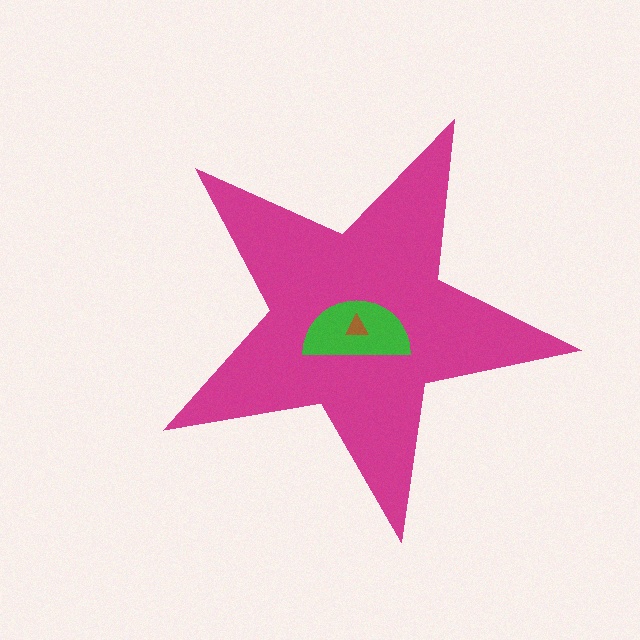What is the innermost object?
The brown triangle.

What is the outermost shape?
The magenta star.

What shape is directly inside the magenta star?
The green semicircle.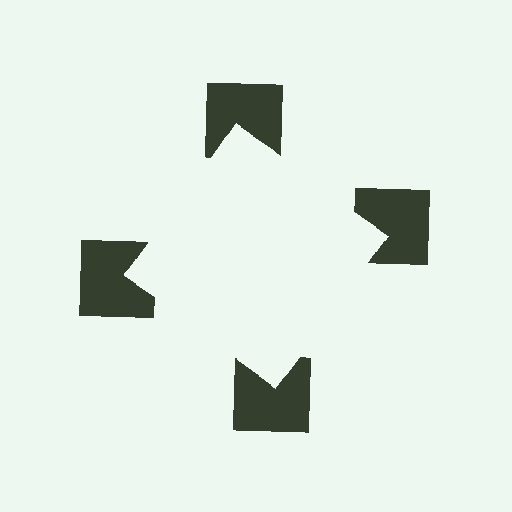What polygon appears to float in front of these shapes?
An illusory square — its edges are inferred from the aligned wedge cuts in the notched squares, not physically drawn.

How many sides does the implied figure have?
4 sides.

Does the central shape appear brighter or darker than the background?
It typically appears slightly brighter than the background, even though no actual brightness change is drawn.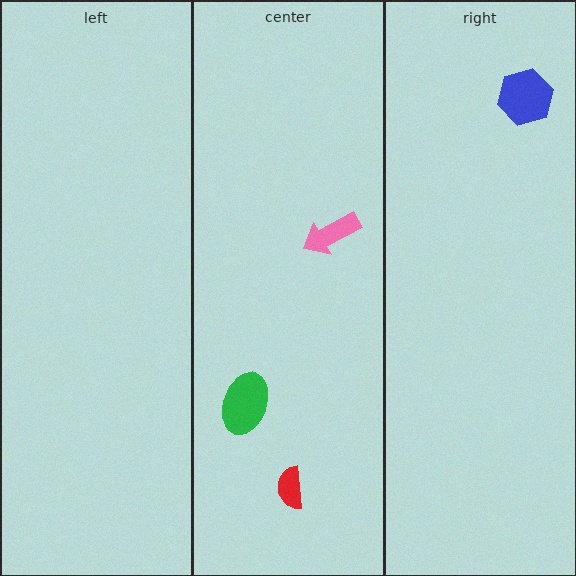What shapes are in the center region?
The red semicircle, the pink arrow, the green ellipse.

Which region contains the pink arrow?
The center region.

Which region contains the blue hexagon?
The right region.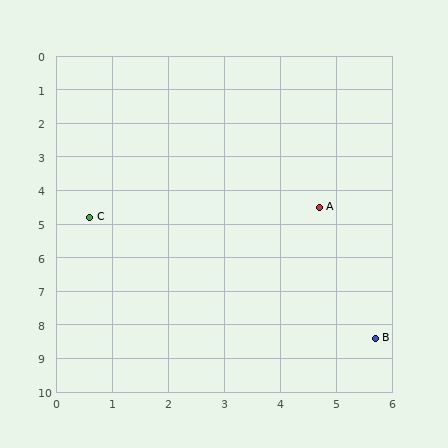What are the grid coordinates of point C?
Point C is at approximately (0.6, 4.8).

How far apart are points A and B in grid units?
Points A and B are about 4.0 grid units apart.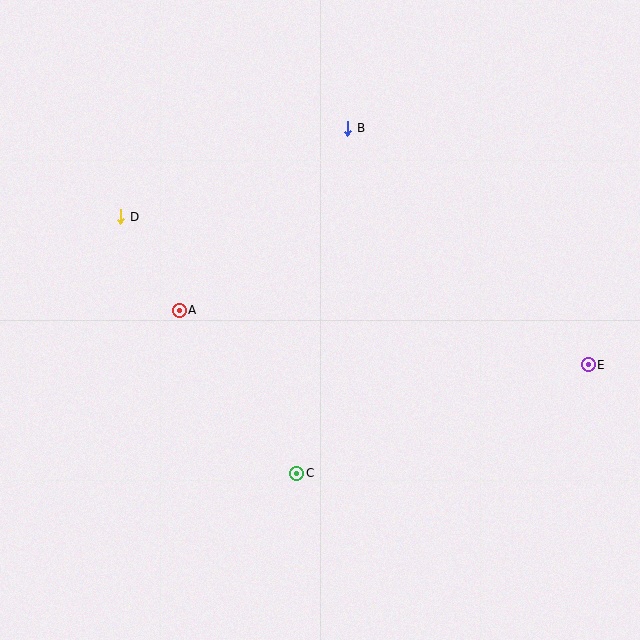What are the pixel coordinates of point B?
Point B is at (347, 128).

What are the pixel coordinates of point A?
Point A is at (179, 310).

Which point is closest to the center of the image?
Point A at (179, 310) is closest to the center.